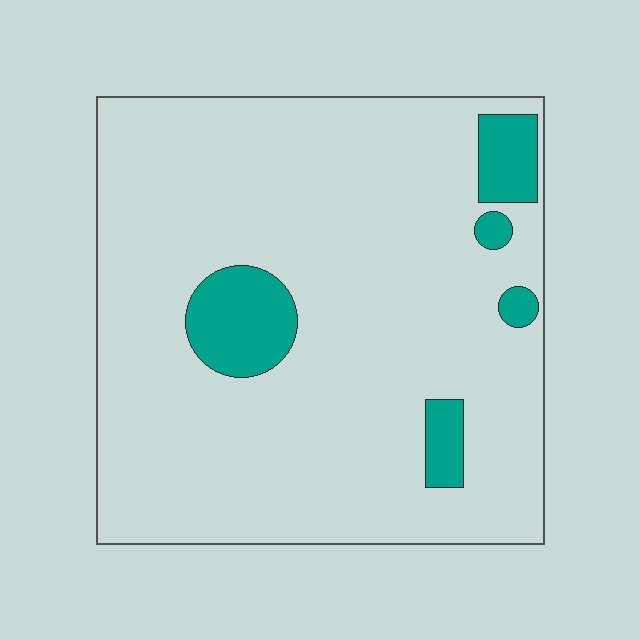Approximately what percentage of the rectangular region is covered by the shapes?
Approximately 10%.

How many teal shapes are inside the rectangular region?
5.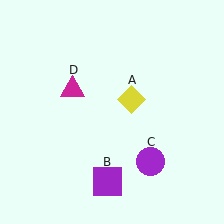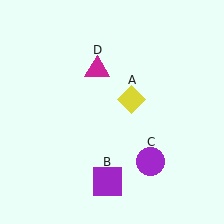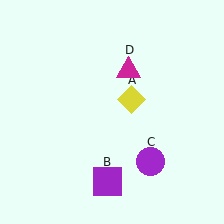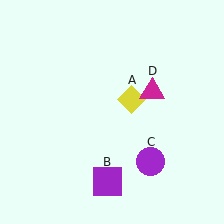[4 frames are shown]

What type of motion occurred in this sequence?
The magenta triangle (object D) rotated clockwise around the center of the scene.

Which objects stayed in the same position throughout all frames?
Yellow diamond (object A) and purple square (object B) and purple circle (object C) remained stationary.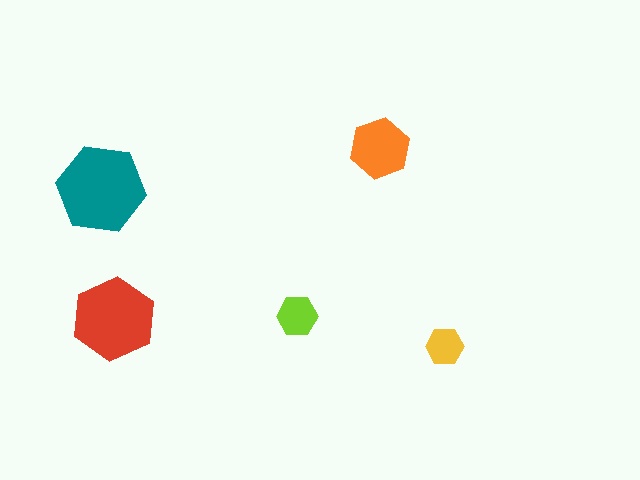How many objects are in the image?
There are 5 objects in the image.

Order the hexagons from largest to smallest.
the teal one, the red one, the orange one, the lime one, the yellow one.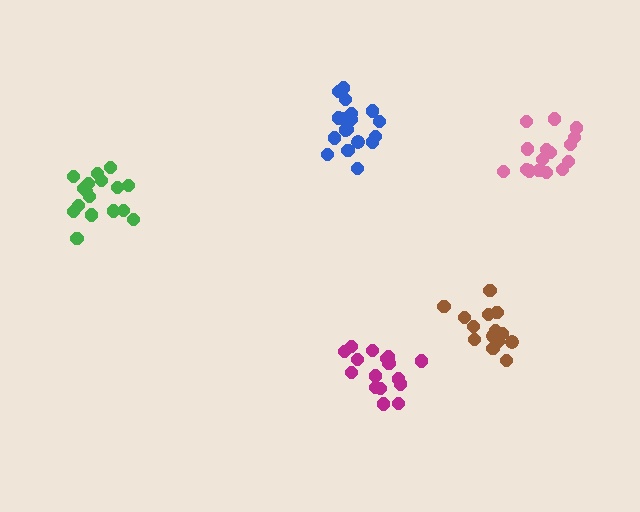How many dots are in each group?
Group 1: 18 dots, Group 2: 16 dots, Group 3: 15 dots, Group 4: 17 dots, Group 5: 16 dots (82 total).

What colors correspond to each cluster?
The clusters are colored: blue, magenta, brown, green, pink.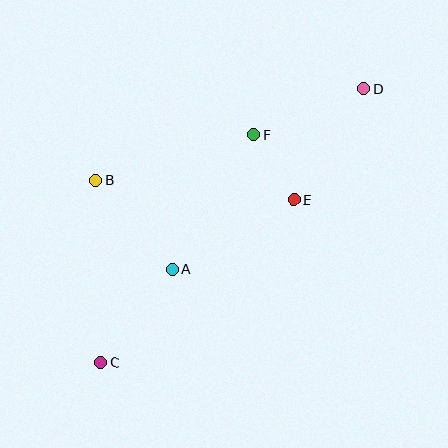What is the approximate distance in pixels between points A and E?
The distance between A and E is approximately 140 pixels.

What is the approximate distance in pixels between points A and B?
The distance between A and B is approximately 117 pixels.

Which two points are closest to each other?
Points E and F are closest to each other.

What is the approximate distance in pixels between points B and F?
The distance between B and F is approximately 165 pixels.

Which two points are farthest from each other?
Points C and D are farthest from each other.